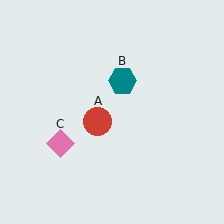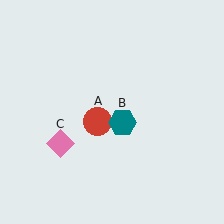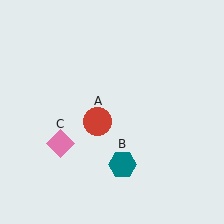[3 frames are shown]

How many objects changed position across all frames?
1 object changed position: teal hexagon (object B).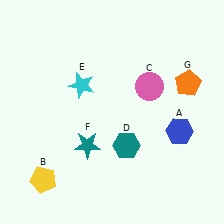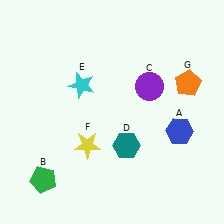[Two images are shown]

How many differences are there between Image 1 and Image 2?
There are 3 differences between the two images.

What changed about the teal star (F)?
In Image 1, F is teal. In Image 2, it changed to yellow.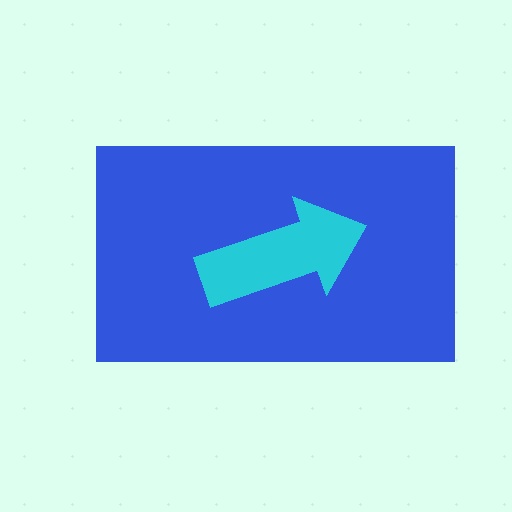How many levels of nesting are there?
2.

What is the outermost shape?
The blue rectangle.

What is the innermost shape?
The cyan arrow.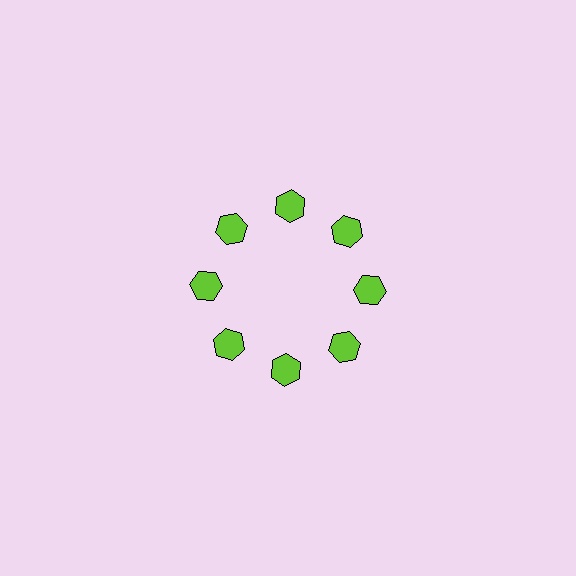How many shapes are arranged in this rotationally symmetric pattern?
There are 8 shapes, arranged in 8 groups of 1.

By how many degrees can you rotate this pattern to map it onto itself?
The pattern maps onto itself every 45 degrees of rotation.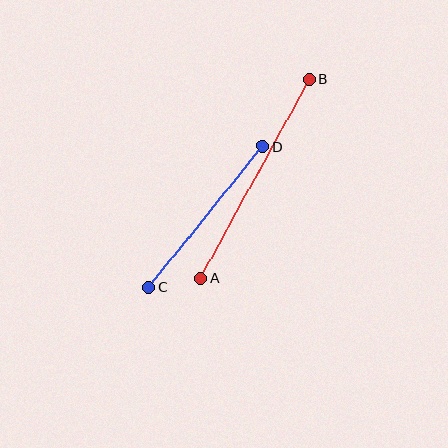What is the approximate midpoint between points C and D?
The midpoint is at approximately (206, 217) pixels.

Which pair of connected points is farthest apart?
Points A and B are farthest apart.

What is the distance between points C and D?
The distance is approximately 181 pixels.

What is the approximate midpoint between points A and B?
The midpoint is at approximately (255, 179) pixels.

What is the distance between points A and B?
The distance is approximately 226 pixels.